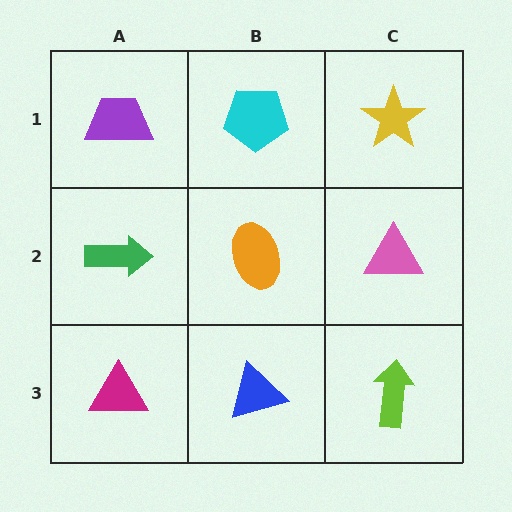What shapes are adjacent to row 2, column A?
A purple trapezoid (row 1, column A), a magenta triangle (row 3, column A), an orange ellipse (row 2, column B).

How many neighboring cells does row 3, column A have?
2.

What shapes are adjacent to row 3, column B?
An orange ellipse (row 2, column B), a magenta triangle (row 3, column A), a lime arrow (row 3, column C).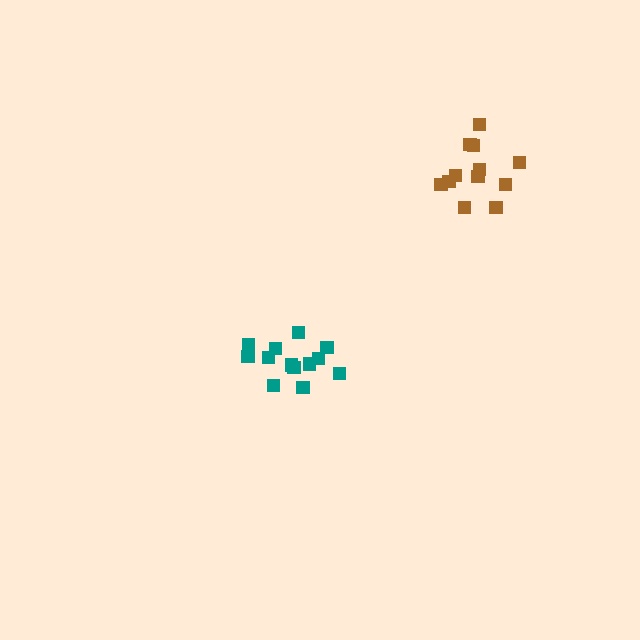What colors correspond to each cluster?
The clusters are colored: brown, teal.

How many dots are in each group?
Group 1: 12 dots, Group 2: 13 dots (25 total).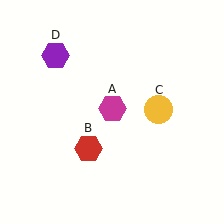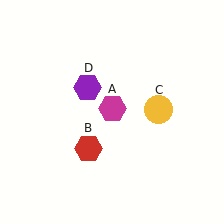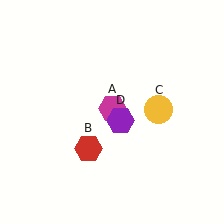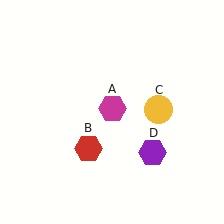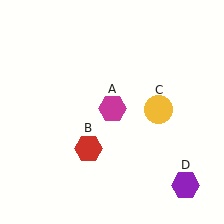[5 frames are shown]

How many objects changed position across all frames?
1 object changed position: purple hexagon (object D).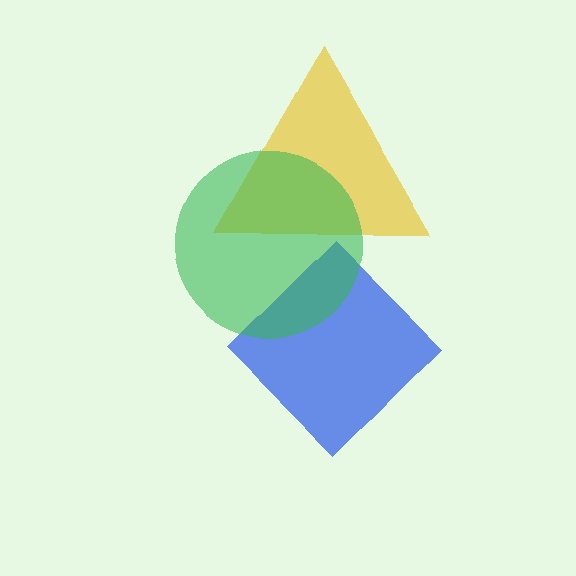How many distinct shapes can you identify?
There are 3 distinct shapes: a yellow triangle, a blue diamond, a green circle.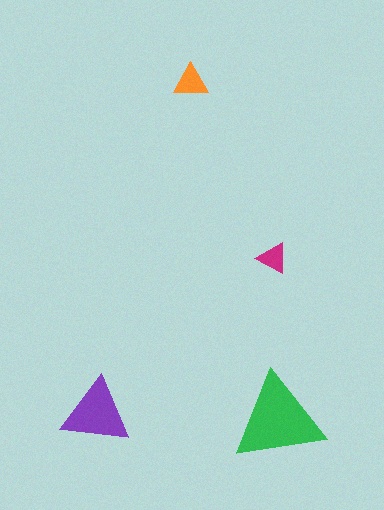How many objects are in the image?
There are 4 objects in the image.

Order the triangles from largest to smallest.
the green one, the purple one, the orange one, the magenta one.